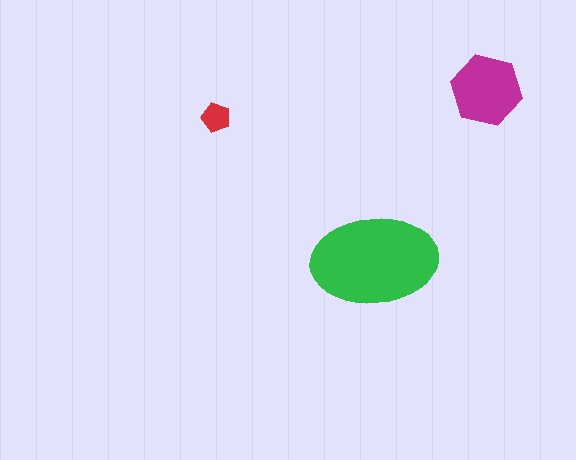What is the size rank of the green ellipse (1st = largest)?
1st.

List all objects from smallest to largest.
The red pentagon, the magenta hexagon, the green ellipse.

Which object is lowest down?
The green ellipse is bottommost.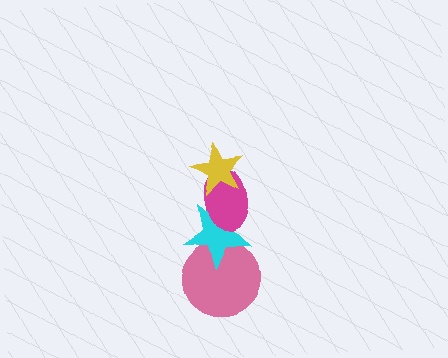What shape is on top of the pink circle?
The cyan star is on top of the pink circle.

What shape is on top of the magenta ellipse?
The yellow star is on top of the magenta ellipse.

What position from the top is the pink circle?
The pink circle is 4th from the top.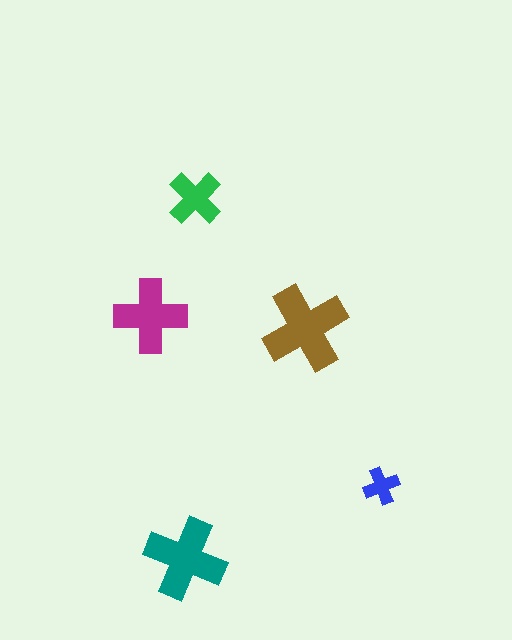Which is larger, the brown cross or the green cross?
The brown one.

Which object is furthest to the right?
The blue cross is rightmost.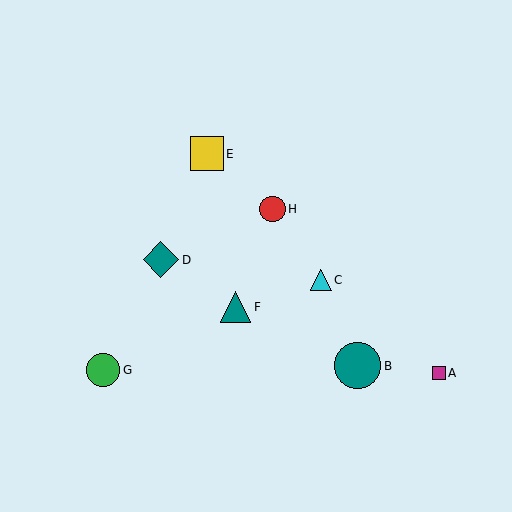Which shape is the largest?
The teal circle (labeled B) is the largest.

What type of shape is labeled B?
Shape B is a teal circle.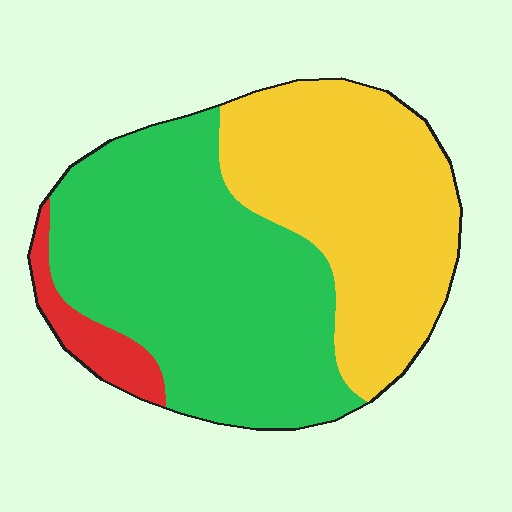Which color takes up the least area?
Red, at roughly 5%.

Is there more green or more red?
Green.